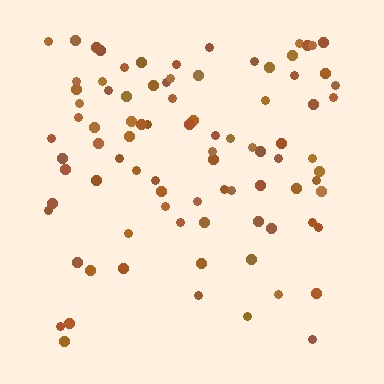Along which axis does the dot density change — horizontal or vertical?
Vertical.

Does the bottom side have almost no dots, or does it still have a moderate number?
Still a moderate number, just noticeably fewer than the top.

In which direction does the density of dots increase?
From bottom to top, with the top side densest.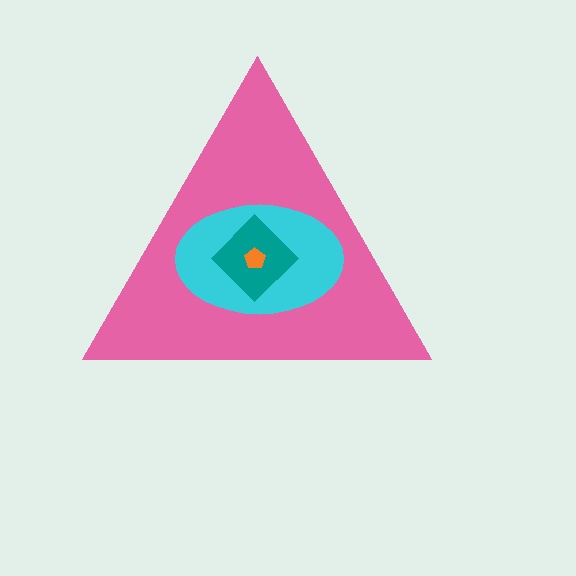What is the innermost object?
The orange pentagon.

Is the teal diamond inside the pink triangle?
Yes.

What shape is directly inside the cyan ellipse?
The teal diamond.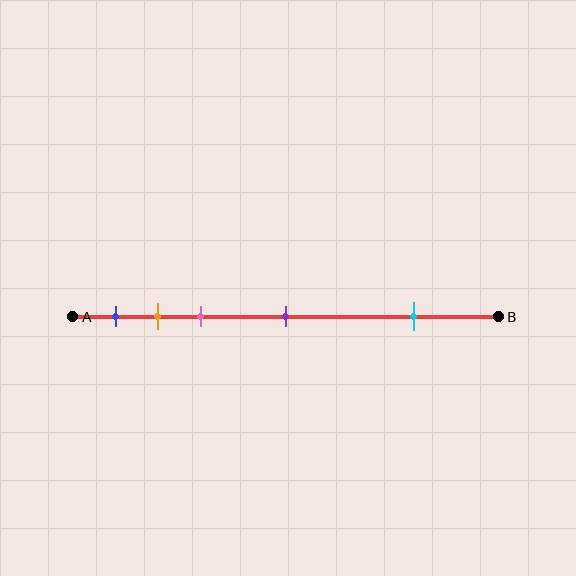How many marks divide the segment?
There are 5 marks dividing the segment.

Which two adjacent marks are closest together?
The orange and pink marks are the closest adjacent pair.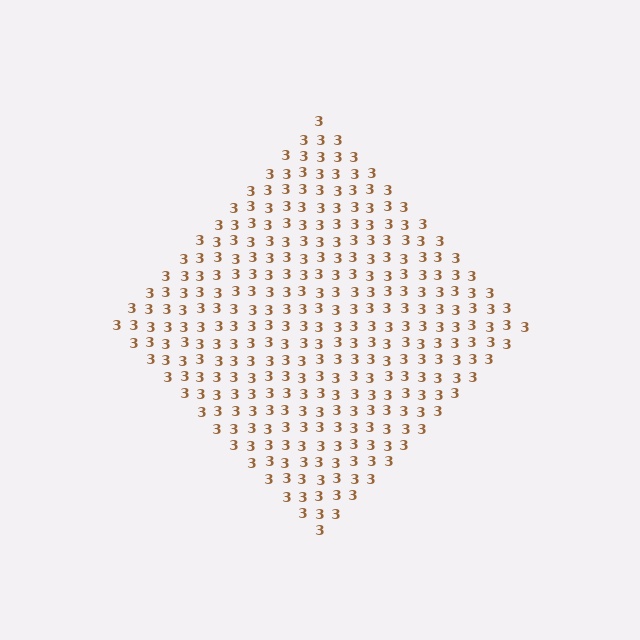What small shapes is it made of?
It is made of small digit 3's.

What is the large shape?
The large shape is a diamond.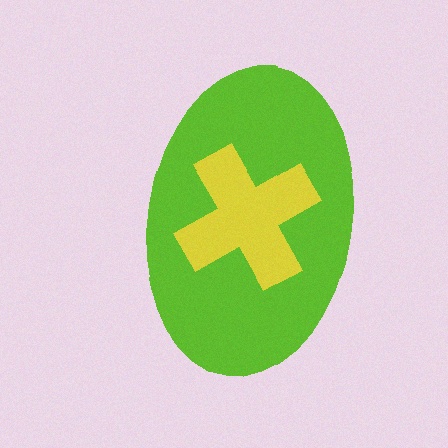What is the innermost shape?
The yellow cross.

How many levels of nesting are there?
2.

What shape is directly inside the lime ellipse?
The yellow cross.